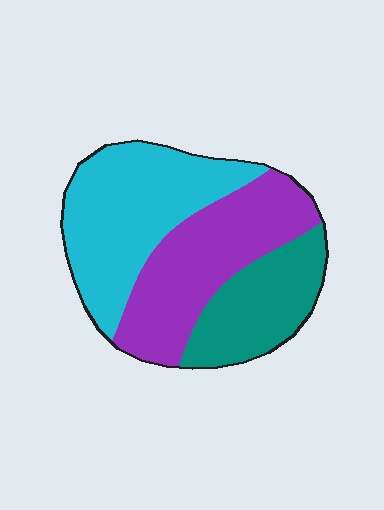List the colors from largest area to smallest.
From largest to smallest: cyan, purple, teal.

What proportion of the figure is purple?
Purple takes up about three eighths (3/8) of the figure.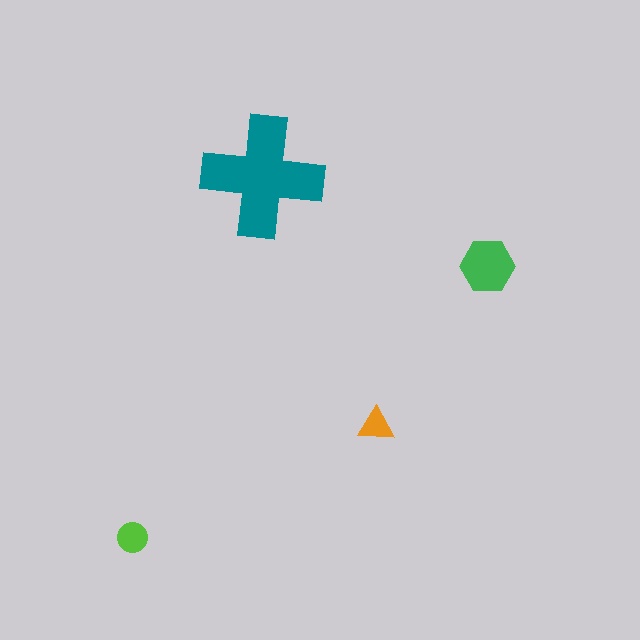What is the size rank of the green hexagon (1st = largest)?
2nd.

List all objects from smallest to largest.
The orange triangle, the lime circle, the green hexagon, the teal cross.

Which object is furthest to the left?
The lime circle is leftmost.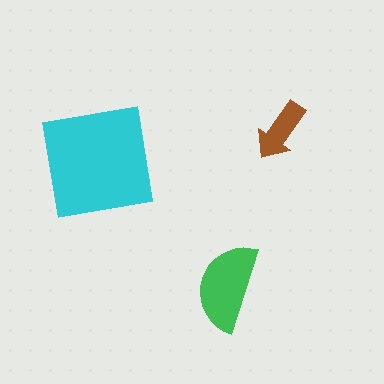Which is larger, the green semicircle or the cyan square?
The cyan square.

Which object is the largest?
The cyan square.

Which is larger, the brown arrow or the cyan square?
The cyan square.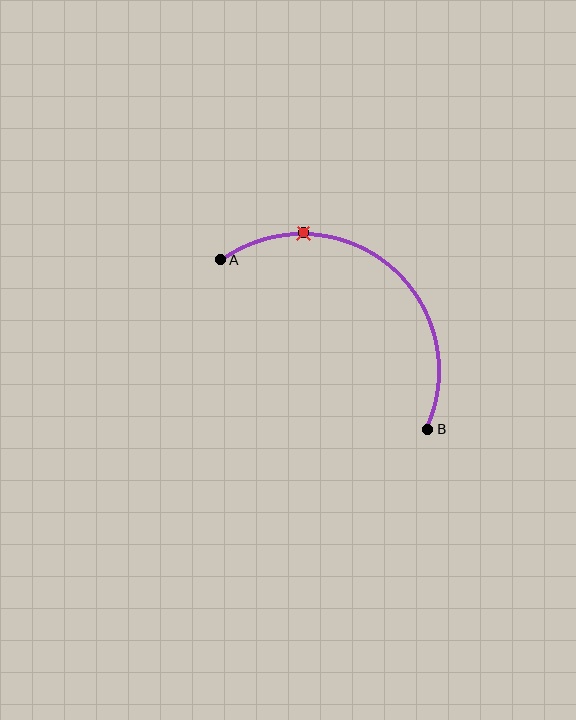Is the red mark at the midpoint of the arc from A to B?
No. The red mark lies on the arc but is closer to endpoint A. The arc midpoint would be at the point on the curve equidistant along the arc from both A and B.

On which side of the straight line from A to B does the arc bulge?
The arc bulges above and to the right of the straight line connecting A and B.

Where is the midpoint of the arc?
The arc midpoint is the point on the curve farthest from the straight line joining A and B. It sits above and to the right of that line.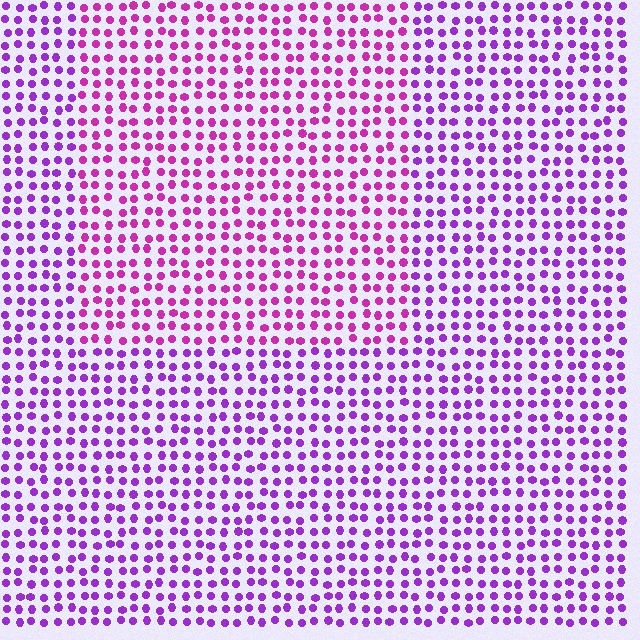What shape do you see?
I see a rectangle.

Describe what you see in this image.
The image is filled with small purple elements in a uniform arrangement. A rectangle-shaped region is visible where the elements are tinted to a slightly different hue, forming a subtle color boundary.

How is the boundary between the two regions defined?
The boundary is defined purely by a slight shift in hue (about 30 degrees). Spacing, size, and orientation are identical on both sides.